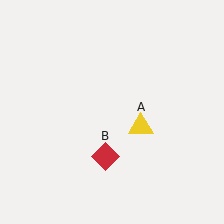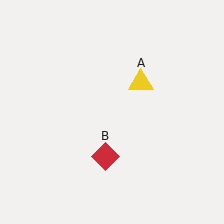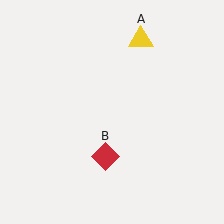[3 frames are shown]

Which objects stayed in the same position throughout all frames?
Red diamond (object B) remained stationary.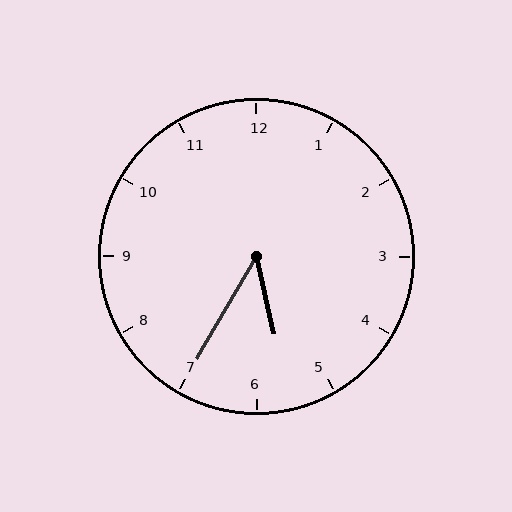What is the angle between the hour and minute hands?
Approximately 42 degrees.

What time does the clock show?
5:35.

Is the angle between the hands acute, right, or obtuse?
It is acute.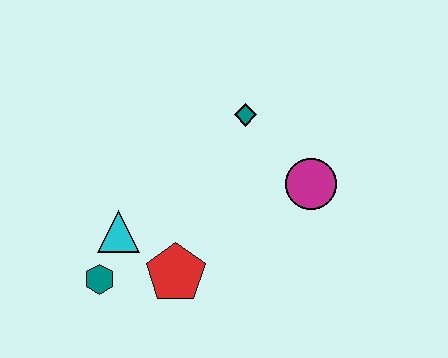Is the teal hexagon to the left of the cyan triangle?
Yes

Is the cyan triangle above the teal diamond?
No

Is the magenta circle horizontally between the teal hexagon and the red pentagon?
No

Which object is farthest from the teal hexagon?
The magenta circle is farthest from the teal hexagon.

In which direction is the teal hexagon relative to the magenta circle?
The teal hexagon is to the left of the magenta circle.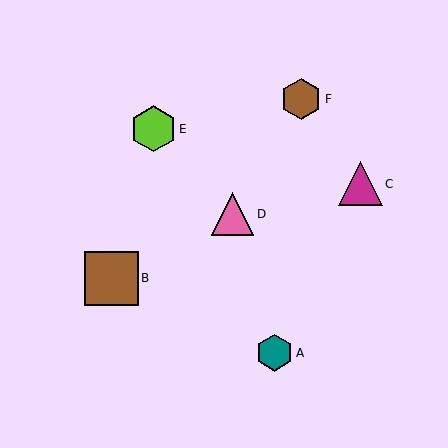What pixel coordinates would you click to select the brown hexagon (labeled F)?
Click at (301, 99) to select the brown hexagon F.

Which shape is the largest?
The brown square (labeled B) is the largest.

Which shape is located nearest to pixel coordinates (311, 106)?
The brown hexagon (labeled F) at (301, 99) is nearest to that location.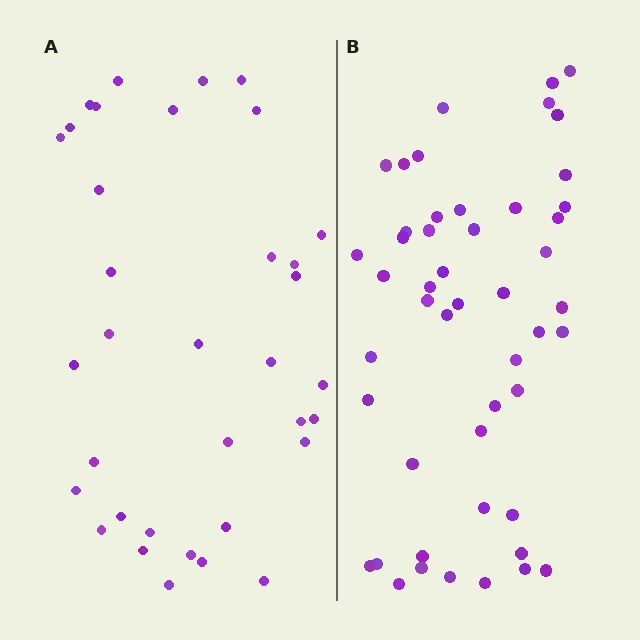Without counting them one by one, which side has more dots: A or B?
Region B (the right region) has more dots.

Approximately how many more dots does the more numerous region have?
Region B has approximately 15 more dots than region A.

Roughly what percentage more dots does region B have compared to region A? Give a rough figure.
About 40% more.